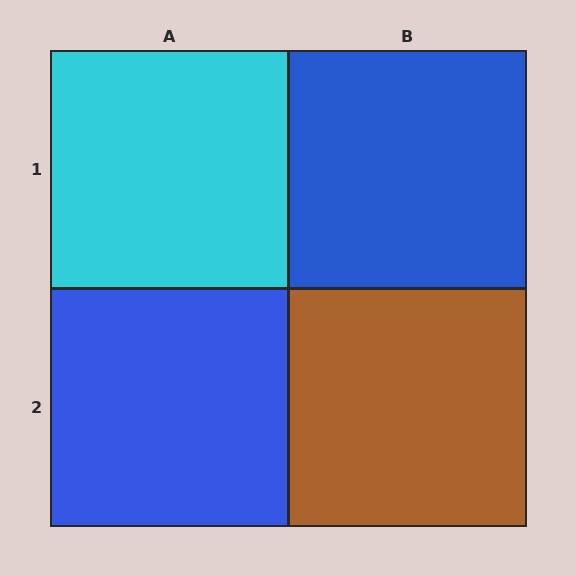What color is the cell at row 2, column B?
Brown.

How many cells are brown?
1 cell is brown.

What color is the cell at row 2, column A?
Blue.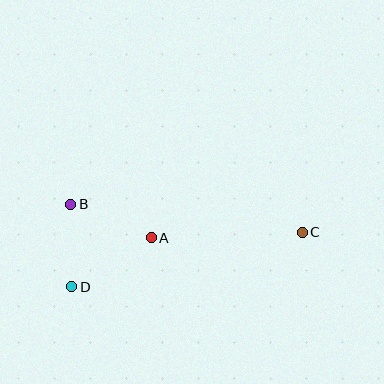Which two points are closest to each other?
Points B and D are closest to each other.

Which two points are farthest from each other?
Points C and D are farthest from each other.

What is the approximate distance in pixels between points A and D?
The distance between A and D is approximately 93 pixels.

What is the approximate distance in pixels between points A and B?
The distance between A and B is approximately 87 pixels.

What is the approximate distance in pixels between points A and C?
The distance between A and C is approximately 151 pixels.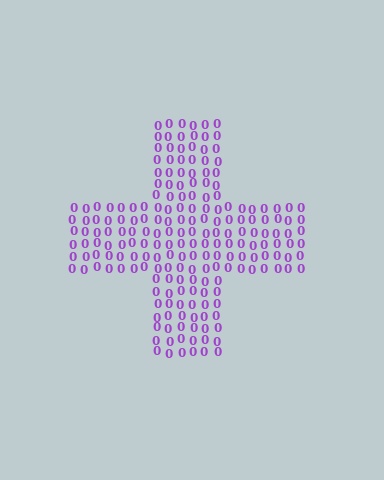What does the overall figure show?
The overall figure shows a cross.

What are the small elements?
The small elements are digit 0's.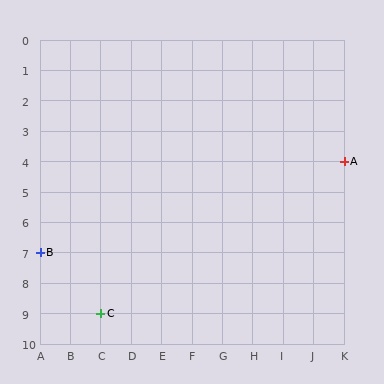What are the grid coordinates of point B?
Point B is at grid coordinates (A, 7).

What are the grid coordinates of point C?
Point C is at grid coordinates (C, 9).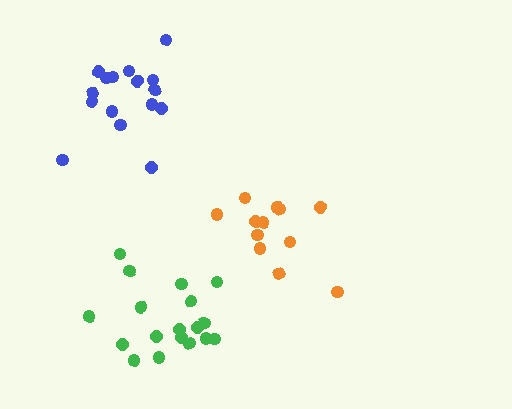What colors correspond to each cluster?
The clusters are colored: blue, green, orange.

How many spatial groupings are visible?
There are 3 spatial groupings.